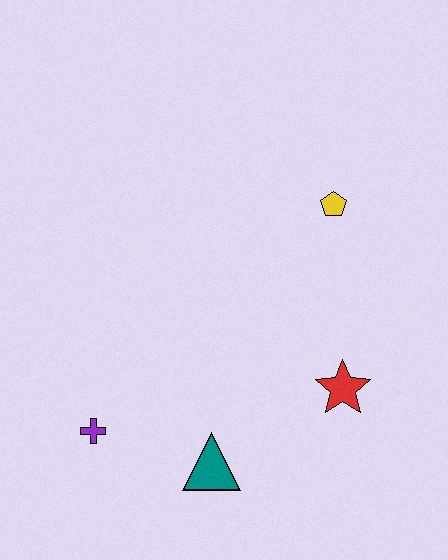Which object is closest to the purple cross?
The teal triangle is closest to the purple cross.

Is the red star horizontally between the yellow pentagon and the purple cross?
No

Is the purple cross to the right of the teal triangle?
No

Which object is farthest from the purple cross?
The yellow pentagon is farthest from the purple cross.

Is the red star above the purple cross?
Yes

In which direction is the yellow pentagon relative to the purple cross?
The yellow pentagon is to the right of the purple cross.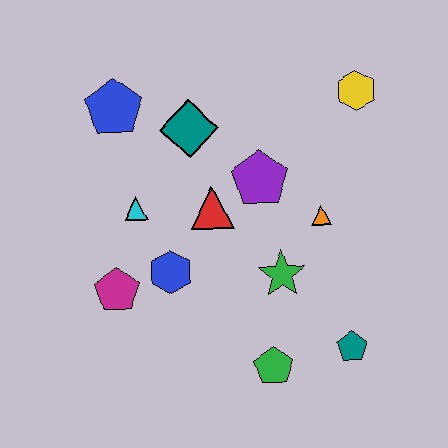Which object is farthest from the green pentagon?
The blue pentagon is farthest from the green pentagon.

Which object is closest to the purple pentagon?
The red triangle is closest to the purple pentagon.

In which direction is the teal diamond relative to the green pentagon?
The teal diamond is above the green pentagon.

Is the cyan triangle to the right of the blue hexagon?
No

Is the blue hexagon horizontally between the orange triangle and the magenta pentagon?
Yes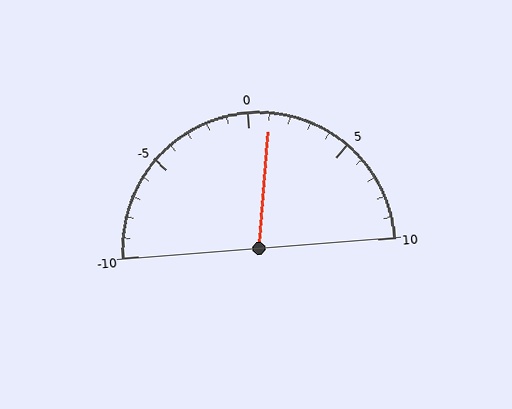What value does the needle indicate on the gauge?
The needle indicates approximately 1.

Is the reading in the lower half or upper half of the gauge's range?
The reading is in the upper half of the range (-10 to 10).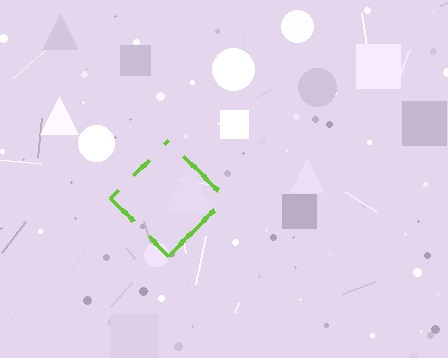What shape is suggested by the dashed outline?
The dashed outline suggests a diamond.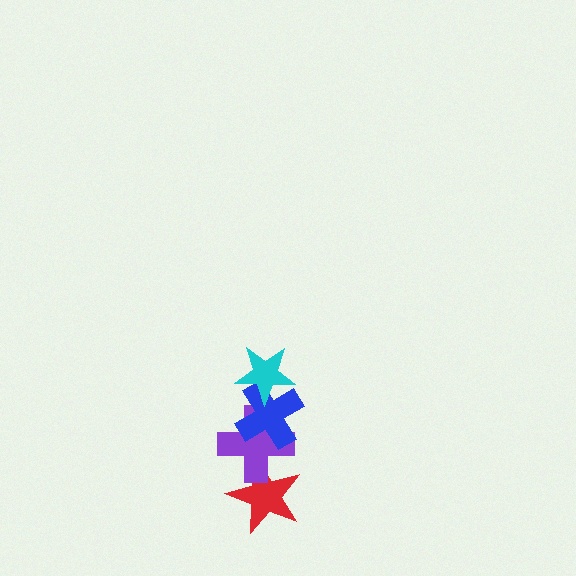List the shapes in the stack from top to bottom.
From top to bottom: the cyan star, the blue cross, the purple cross, the red star.